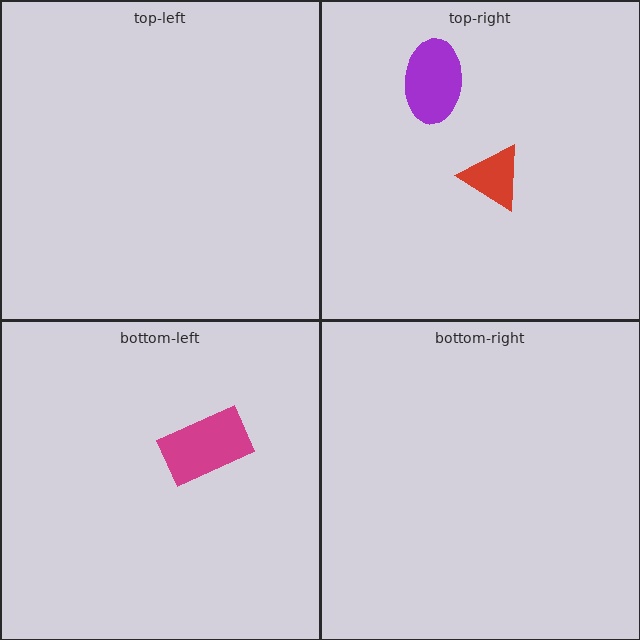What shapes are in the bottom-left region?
The magenta rectangle.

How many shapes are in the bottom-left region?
1.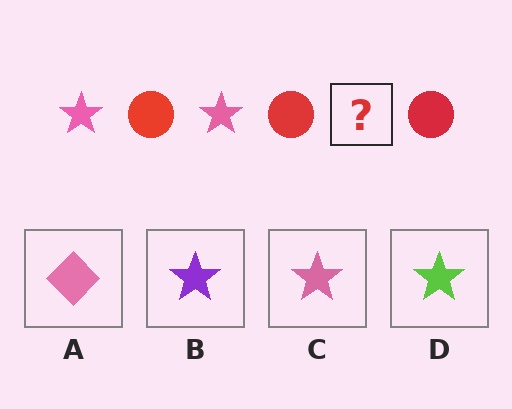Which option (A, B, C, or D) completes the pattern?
C.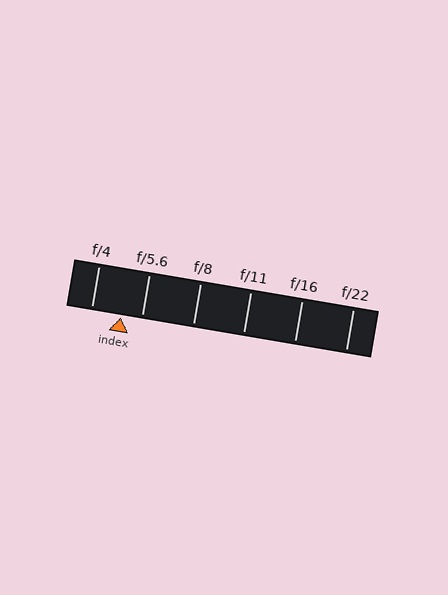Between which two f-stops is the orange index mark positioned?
The index mark is between f/4 and f/5.6.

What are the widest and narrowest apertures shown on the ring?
The widest aperture shown is f/4 and the narrowest is f/22.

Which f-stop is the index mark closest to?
The index mark is closest to f/5.6.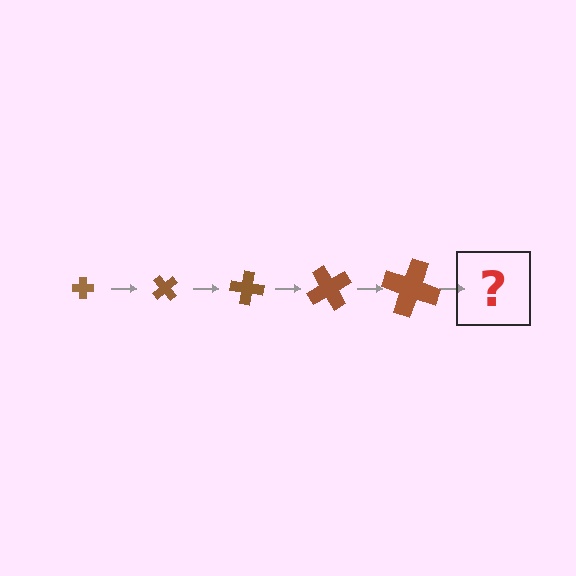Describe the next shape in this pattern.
It should be a cross, larger than the previous one and rotated 250 degrees from the start.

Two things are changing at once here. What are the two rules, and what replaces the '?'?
The two rules are that the cross grows larger each step and it rotates 50 degrees each step. The '?' should be a cross, larger than the previous one and rotated 250 degrees from the start.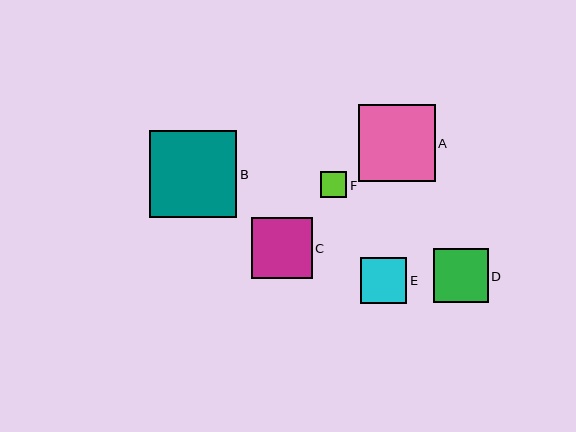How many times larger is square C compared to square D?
Square C is approximately 1.1 times the size of square D.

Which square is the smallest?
Square F is the smallest with a size of approximately 26 pixels.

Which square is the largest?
Square B is the largest with a size of approximately 87 pixels.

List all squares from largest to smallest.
From largest to smallest: B, A, C, D, E, F.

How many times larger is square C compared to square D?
Square C is approximately 1.1 times the size of square D.